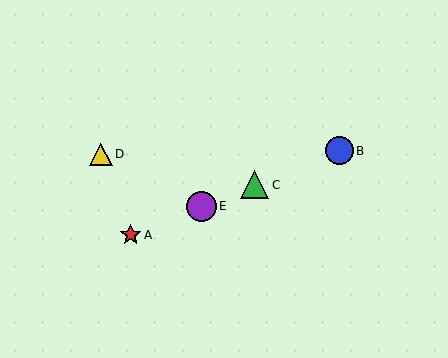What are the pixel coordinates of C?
Object C is at (255, 185).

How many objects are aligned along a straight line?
4 objects (A, B, C, E) are aligned along a straight line.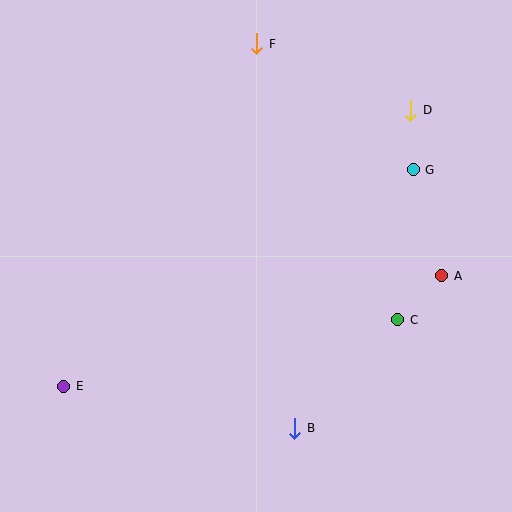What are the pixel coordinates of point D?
Point D is at (411, 110).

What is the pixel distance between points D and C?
The distance between D and C is 210 pixels.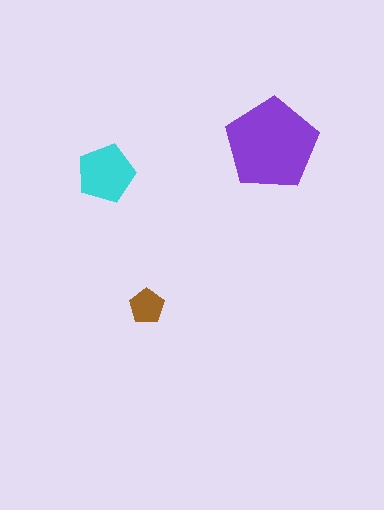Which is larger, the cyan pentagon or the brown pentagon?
The cyan one.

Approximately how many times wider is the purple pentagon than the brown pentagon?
About 2.5 times wider.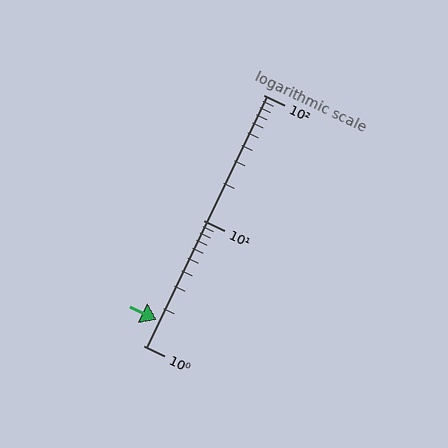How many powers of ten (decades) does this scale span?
The scale spans 2 decades, from 1 to 100.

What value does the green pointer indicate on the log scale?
The pointer indicates approximately 1.6.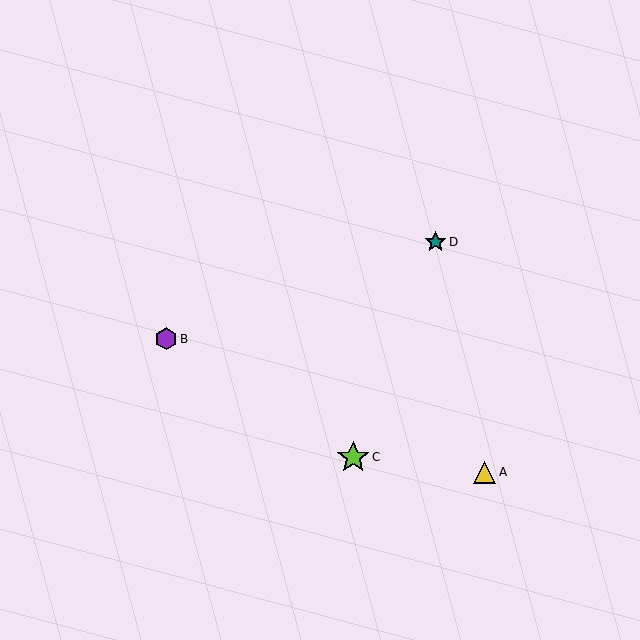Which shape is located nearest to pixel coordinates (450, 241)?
The teal star (labeled D) at (435, 242) is nearest to that location.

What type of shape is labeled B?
Shape B is a purple hexagon.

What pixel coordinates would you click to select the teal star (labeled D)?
Click at (435, 242) to select the teal star D.